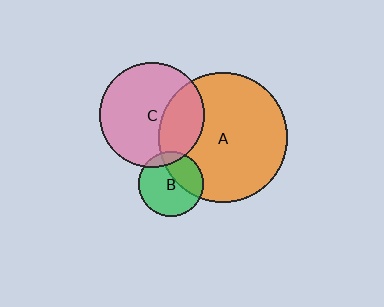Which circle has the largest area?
Circle A (orange).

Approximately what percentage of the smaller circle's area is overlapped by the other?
Approximately 10%.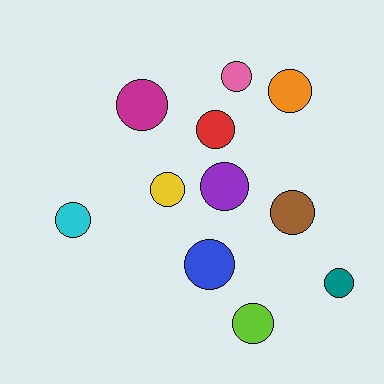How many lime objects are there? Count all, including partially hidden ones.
There is 1 lime object.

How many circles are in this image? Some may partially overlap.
There are 11 circles.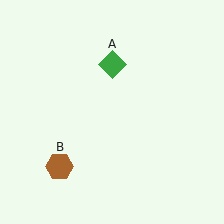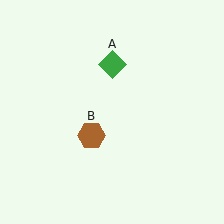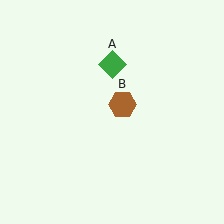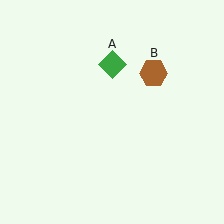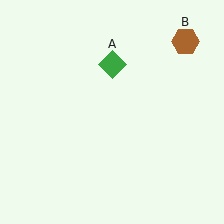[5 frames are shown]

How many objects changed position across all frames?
1 object changed position: brown hexagon (object B).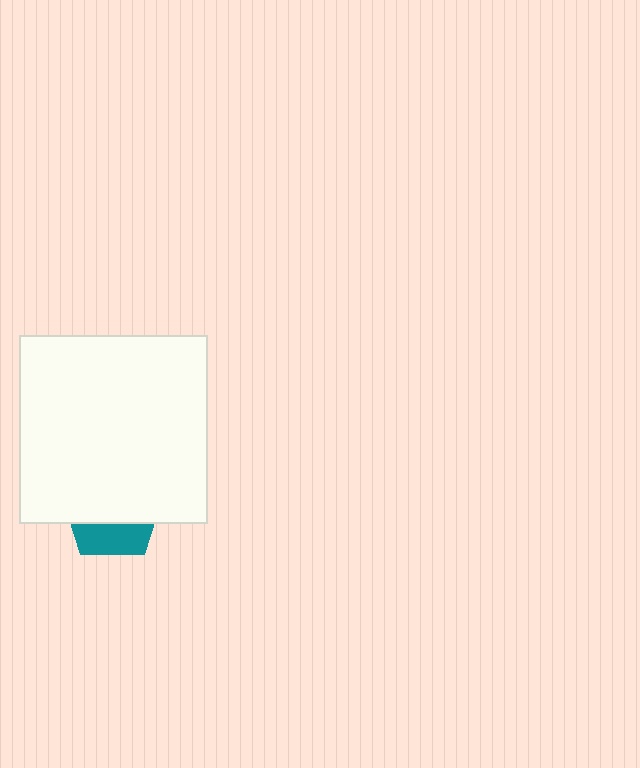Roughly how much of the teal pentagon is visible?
A small part of it is visible (roughly 34%).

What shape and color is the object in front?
The object in front is a white square.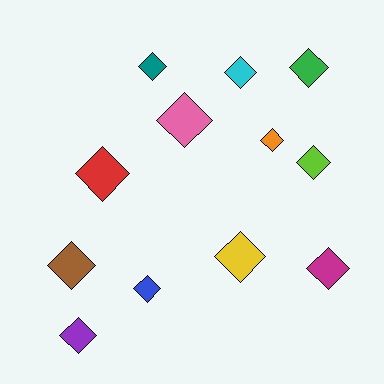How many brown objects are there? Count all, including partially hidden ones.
There is 1 brown object.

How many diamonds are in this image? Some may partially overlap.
There are 12 diamonds.